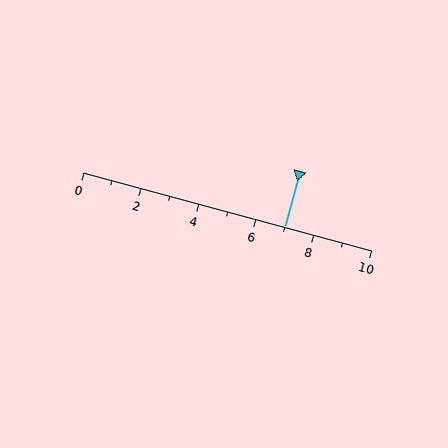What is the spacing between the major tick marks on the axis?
The major ticks are spaced 2 apart.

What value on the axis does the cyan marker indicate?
The marker indicates approximately 7.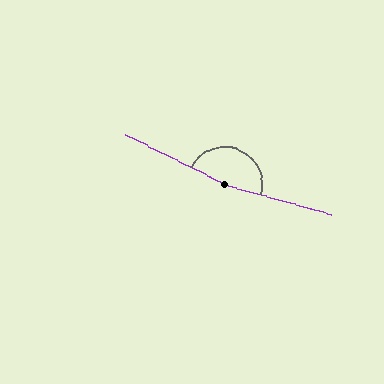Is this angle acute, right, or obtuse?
It is obtuse.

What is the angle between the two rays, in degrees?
Approximately 168 degrees.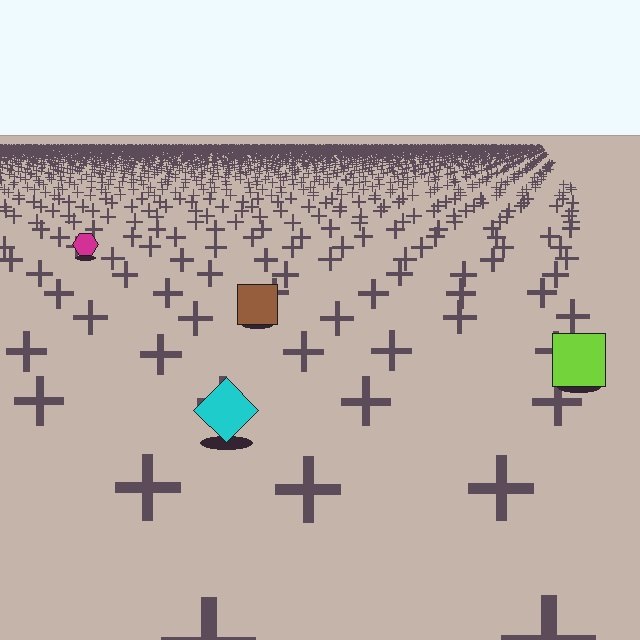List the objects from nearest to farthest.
From nearest to farthest: the cyan diamond, the lime square, the brown square, the magenta hexagon.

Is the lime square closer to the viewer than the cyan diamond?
No. The cyan diamond is closer — you can tell from the texture gradient: the ground texture is coarser near it.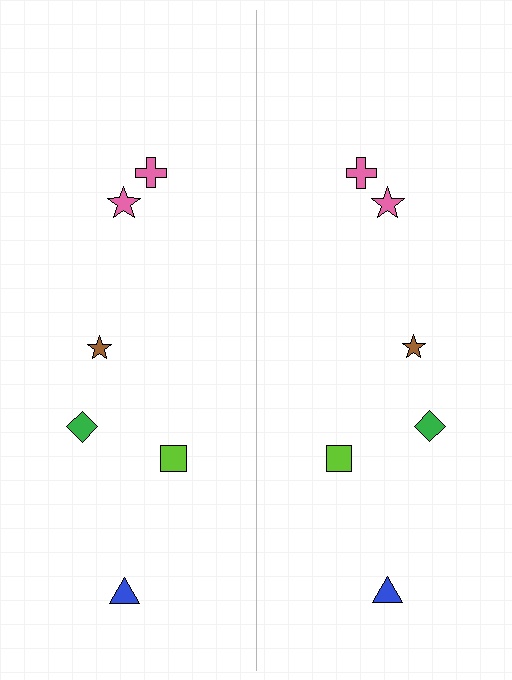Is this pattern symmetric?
Yes, this pattern has bilateral (reflection) symmetry.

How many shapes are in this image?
There are 12 shapes in this image.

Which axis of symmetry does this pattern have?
The pattern has a vertical axis of symmetry running through the center of the image.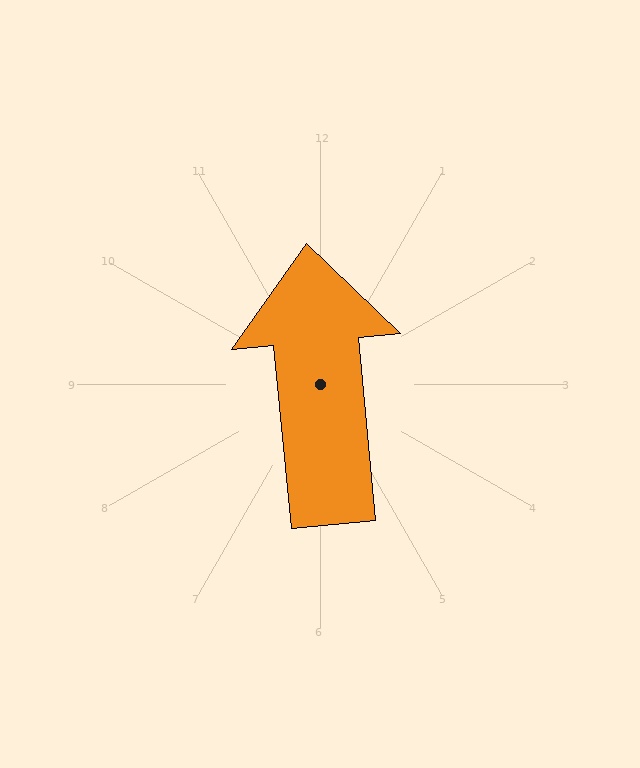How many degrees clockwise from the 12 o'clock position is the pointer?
Approximately 355 degrees.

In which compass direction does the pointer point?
North.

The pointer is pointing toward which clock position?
Roughly 12 o'clock.